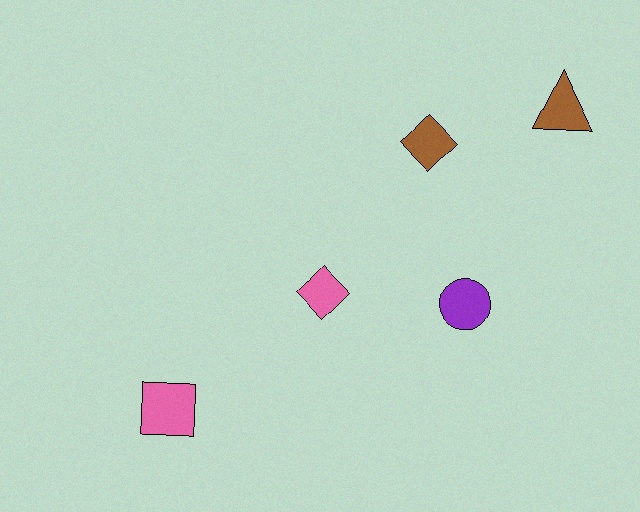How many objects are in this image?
There are 5 objects.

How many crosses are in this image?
There are no crosses.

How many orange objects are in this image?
There are no orange objects.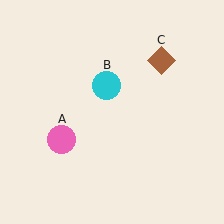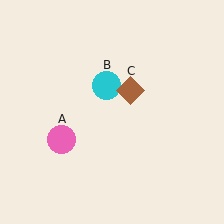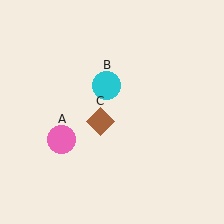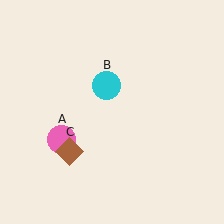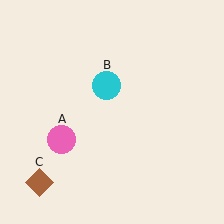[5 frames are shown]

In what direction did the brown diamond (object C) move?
The brown diamond (object C) moved down and to the left.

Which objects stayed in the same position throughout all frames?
Pink circle (object A) and cyan circle (object B) remained stationary.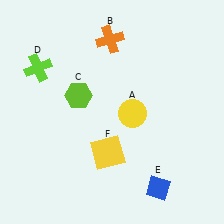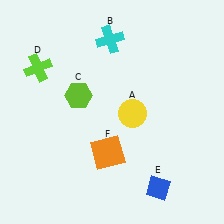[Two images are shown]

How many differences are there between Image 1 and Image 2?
There are 2 differences between the two images.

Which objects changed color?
B changed from orange to cyan. F changed from yellow to orange.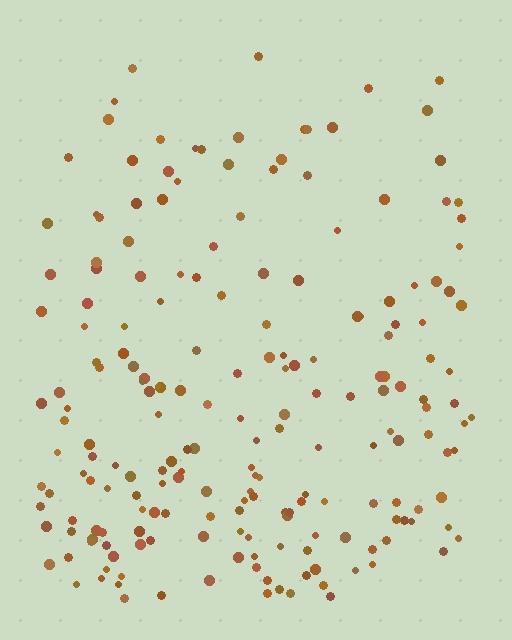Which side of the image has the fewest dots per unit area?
The top.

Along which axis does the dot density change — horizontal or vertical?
Vertical.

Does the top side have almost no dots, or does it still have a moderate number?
Still a moderate number, just noticeably fewer than the bottom.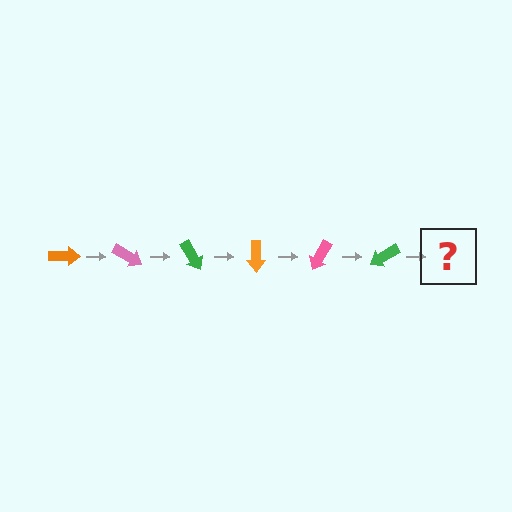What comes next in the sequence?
The next element should be an orange arrow, rotated 180 degrees from the start.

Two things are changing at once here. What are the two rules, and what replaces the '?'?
The two rules are that it rotates 30 degrees each step and the color cycles through orange, pink, and green. The '?' should be an orange arrow, rotated 180 degrees from the start.